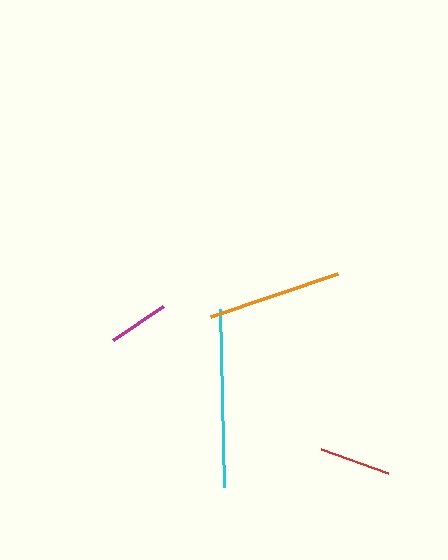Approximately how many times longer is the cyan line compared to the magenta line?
The cyan line is approximately 3.0 times the length of the magenta line.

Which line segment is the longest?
The cyan line is the longest at approximately 178 pixels.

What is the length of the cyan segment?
The cyan segment is approximately 178 pixels long.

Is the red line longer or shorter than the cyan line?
The cyan line is longer than the red line.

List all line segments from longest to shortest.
From longest to shortest: cyan, orange, red, magenta.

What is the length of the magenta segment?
The magenta segment is approximately 60 pixels long.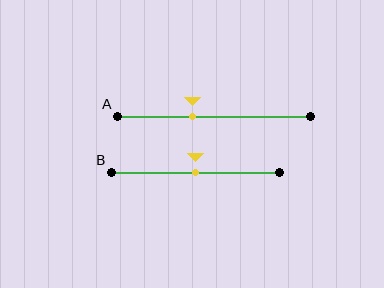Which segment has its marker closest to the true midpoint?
Segment B has its marker closest to the true midpoint.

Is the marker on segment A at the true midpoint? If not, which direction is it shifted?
No, the marker on segment A is shifted to the left by about 11% of the segment length.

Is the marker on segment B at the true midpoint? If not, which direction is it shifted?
Yes, the marker on segment B is at the true midpoint.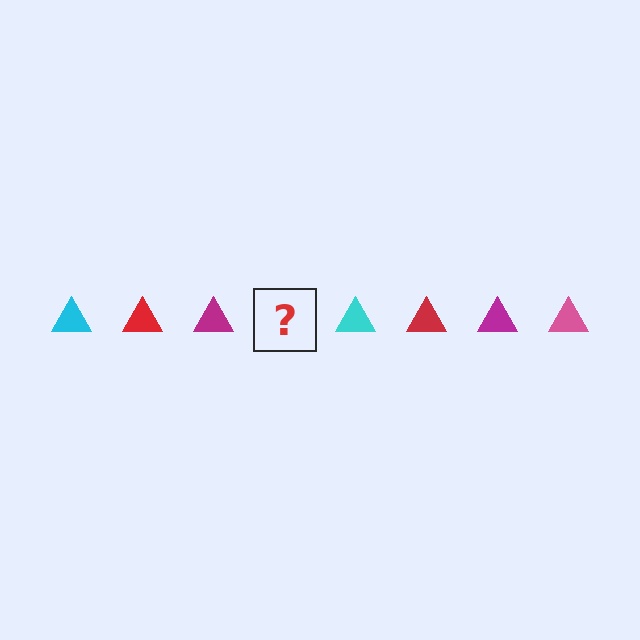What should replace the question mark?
The question mark should be replaced with a pink triangle.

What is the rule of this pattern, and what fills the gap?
The rule is that the pattern cycles through cyan, red, magenta, pink triangles. The gap should be filled with a pink triangle.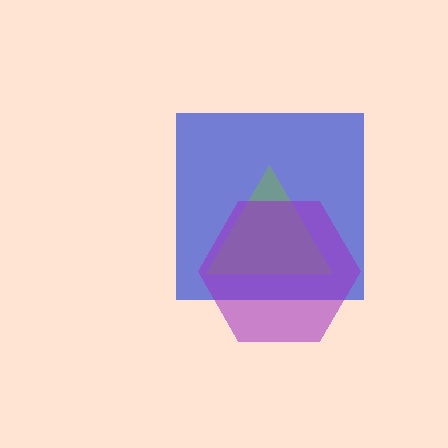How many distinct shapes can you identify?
There are 3 distinct shapes: a blue square, a lime triangle, a purple hexagon.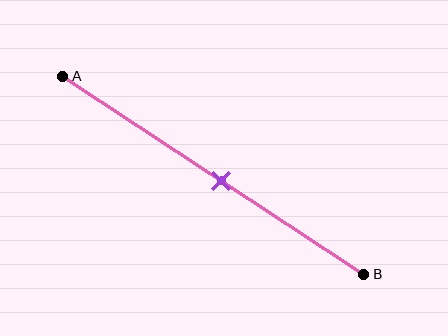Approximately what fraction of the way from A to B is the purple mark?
The purple mark is approximately 55% of the way from A to B.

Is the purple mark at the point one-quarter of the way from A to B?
No, the mark is at about 55% from A, not at the 25% one-quarter point.